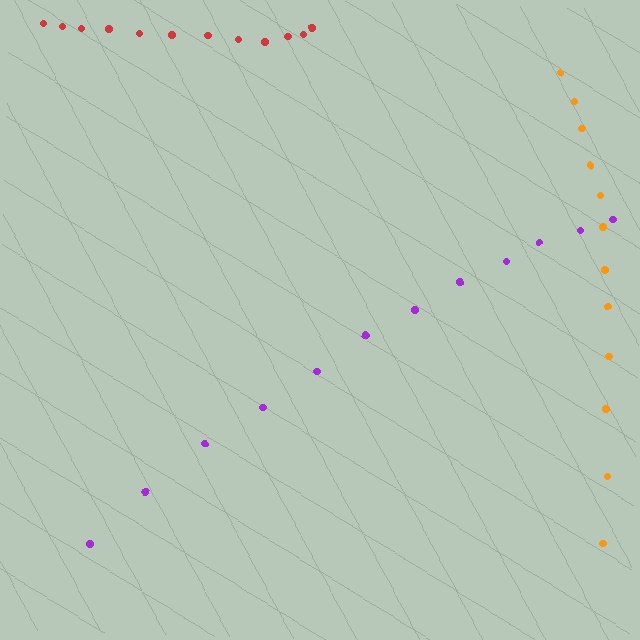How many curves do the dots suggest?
There are 3 distinct paths.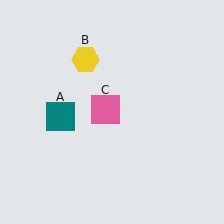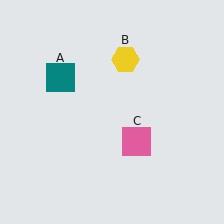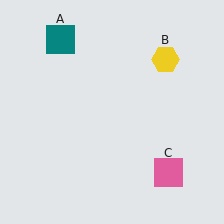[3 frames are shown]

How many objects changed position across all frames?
3 objects changed position: teal square (object A), yellow hexagon (object B), pink square (object C).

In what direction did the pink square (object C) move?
The pink square (object C) moved down and to the right.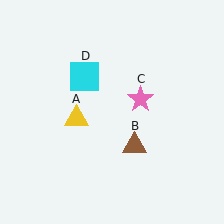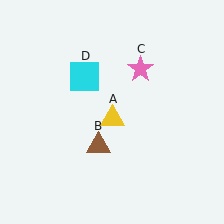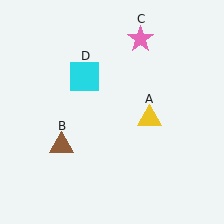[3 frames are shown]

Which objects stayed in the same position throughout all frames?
Cyan square (object D) remained stationary.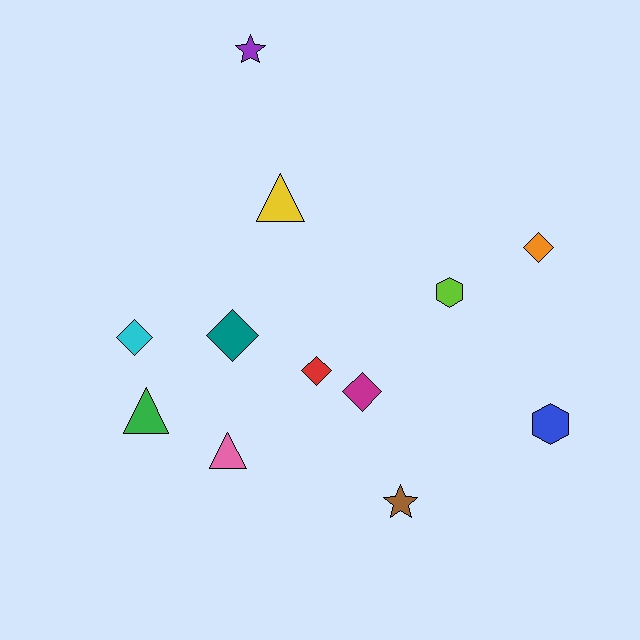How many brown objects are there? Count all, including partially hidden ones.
There is 1 brown object.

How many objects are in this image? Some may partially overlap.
There are 12 objects.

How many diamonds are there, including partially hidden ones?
There are 5 diamonds.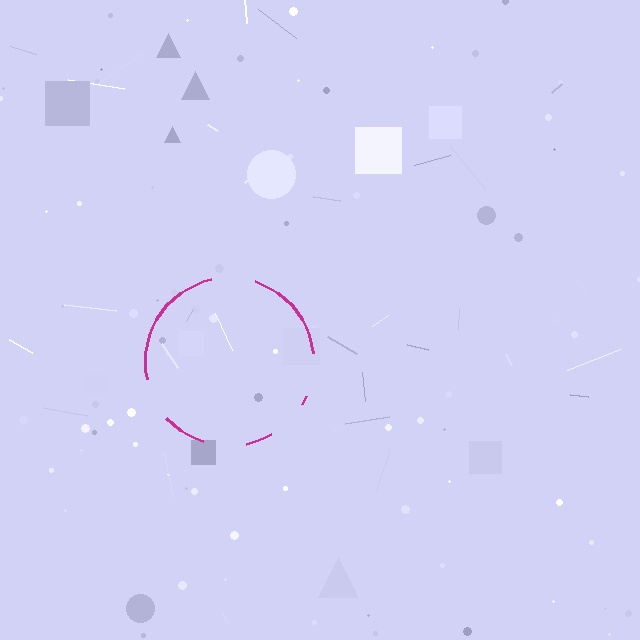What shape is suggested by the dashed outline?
The dashed outline suggests a circle.